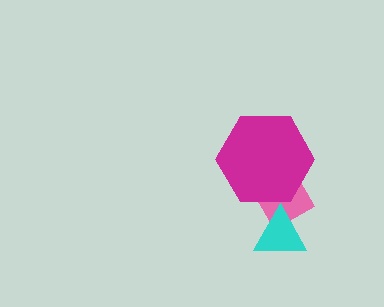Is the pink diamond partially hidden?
Yes, it is partially covered by another shape.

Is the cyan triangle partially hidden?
No, no other shape covers it.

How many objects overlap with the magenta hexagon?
1 object overlaps with the magenta hexagon.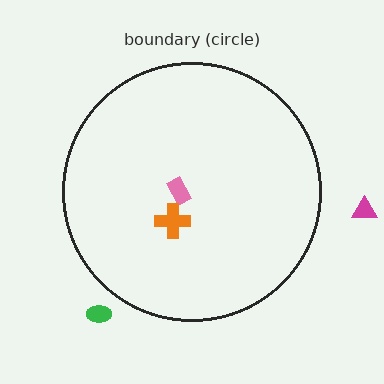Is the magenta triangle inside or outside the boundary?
Outside.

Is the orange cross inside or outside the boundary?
Inside.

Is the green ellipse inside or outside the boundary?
Outside.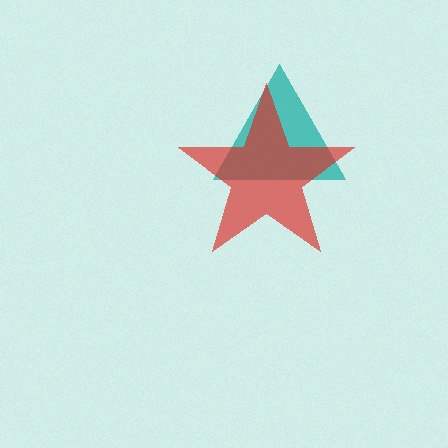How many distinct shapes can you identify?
There are 2 distinct shapes: a teal triangle, a red star.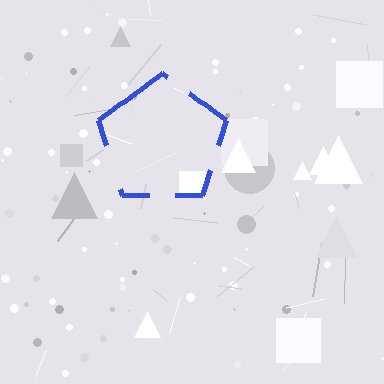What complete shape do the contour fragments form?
The contour fragments form a pentagon.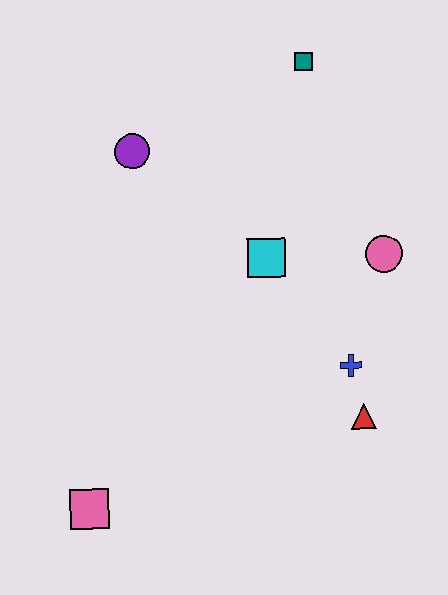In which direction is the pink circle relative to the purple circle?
The pink circle is to the right of the purple circle.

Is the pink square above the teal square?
No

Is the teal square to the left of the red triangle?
Yes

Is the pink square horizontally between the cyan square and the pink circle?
No